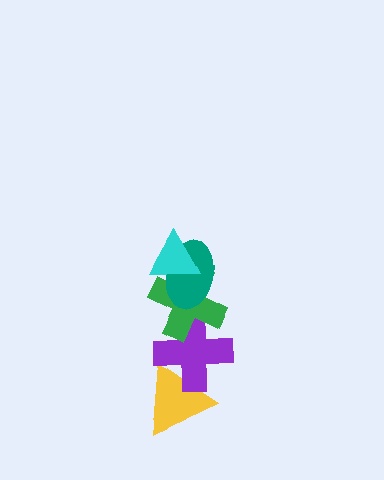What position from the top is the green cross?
The green cross is 3rd from the top.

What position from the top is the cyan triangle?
The cyan triangle is 1st from the top.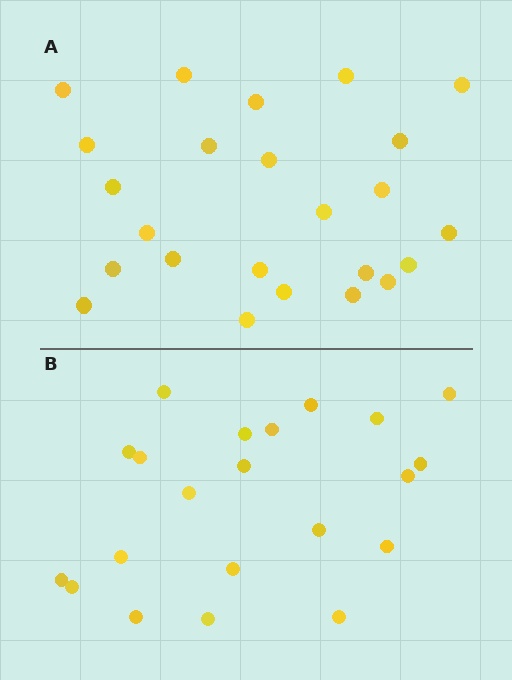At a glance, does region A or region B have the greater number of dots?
Region A (the top region) has more dots.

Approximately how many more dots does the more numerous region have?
Region A has just a few more — roughly 2 or 3 more dots than region B.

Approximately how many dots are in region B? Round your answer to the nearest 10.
About 20 dots. (The exact count is 21, which rounds to 20.)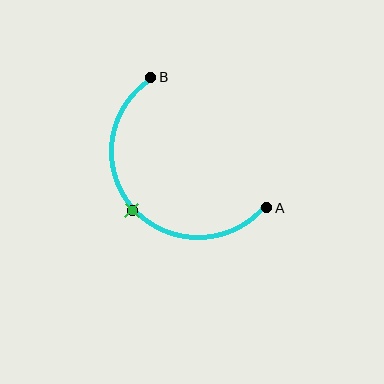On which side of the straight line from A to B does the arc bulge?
The arc bulges below and to the left of the straight line connecting A and B.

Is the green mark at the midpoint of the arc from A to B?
Yes. The green mark lies on the arc at equal arc-length from both A and B — it is the arc midpoint.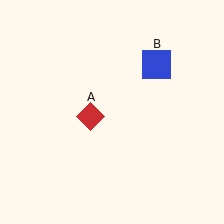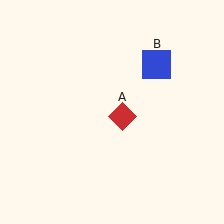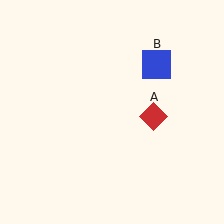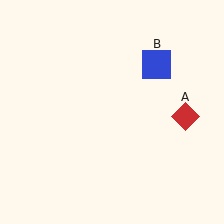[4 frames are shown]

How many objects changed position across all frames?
1 object changed position: red diamond (object A).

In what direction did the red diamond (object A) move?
The red diamond (object A) moved right.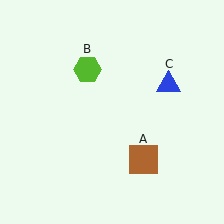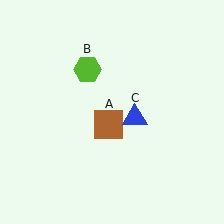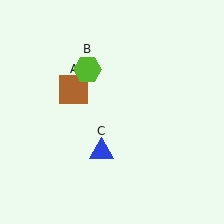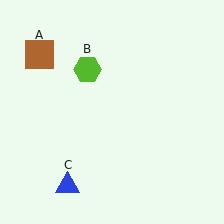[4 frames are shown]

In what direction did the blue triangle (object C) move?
The blue triangle (object C) moved down and to the left.